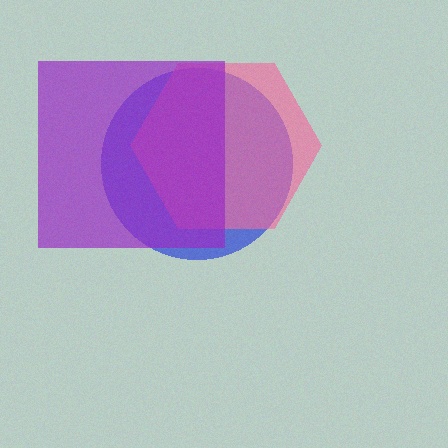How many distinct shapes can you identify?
There are 3 distinct shapes: a blue circle, a pink hexagon, a purple square.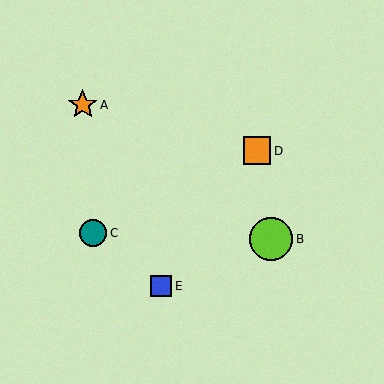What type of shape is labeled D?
Shape D is an orange square.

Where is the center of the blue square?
The center of the blue square is at (161, 286).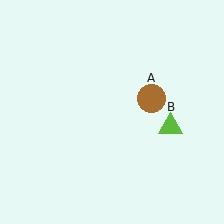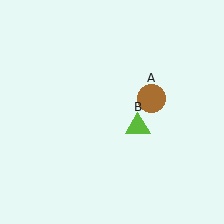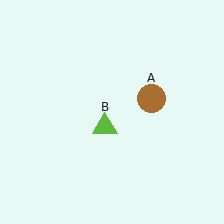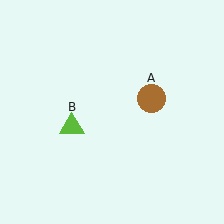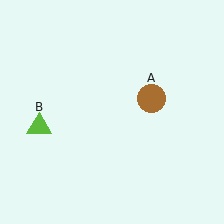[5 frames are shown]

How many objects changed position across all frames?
1 object changed position: lime triangle (object B).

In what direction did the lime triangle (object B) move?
The lime triangle (object B) moved left.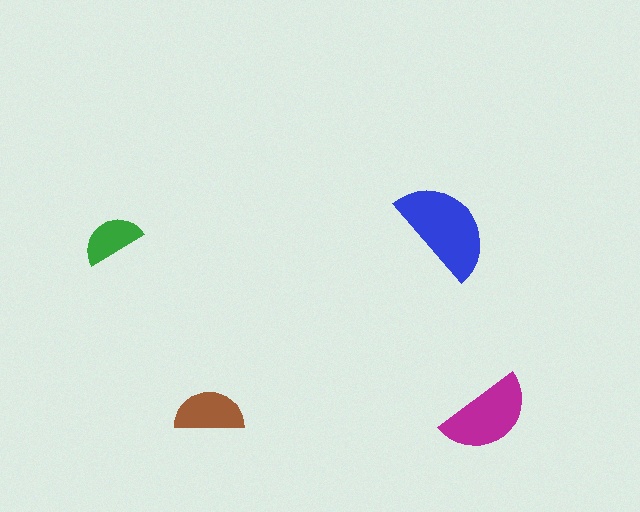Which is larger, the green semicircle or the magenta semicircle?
The magenta one.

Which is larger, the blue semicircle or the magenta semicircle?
The blue one.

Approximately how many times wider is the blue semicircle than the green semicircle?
About 1.5 times wider.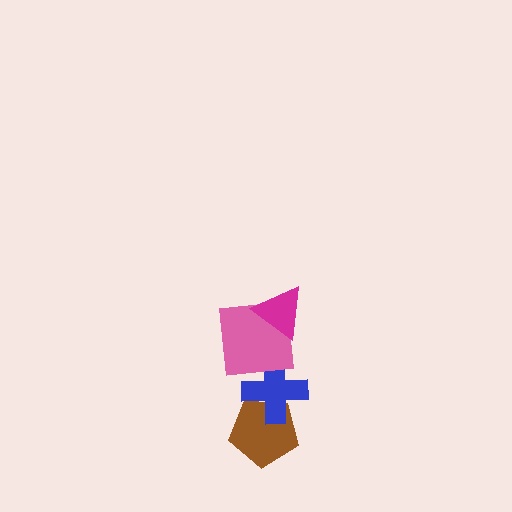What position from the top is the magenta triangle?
The magenta triangle is 1st from the top.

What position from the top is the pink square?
The pink square is 2nd from the top.